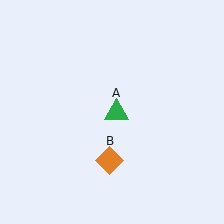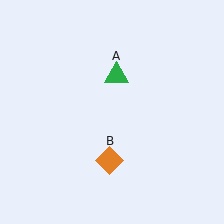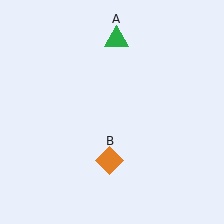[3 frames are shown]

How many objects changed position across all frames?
1 object changed position: green triangle (object A).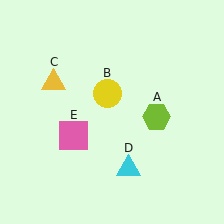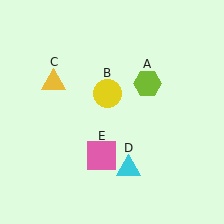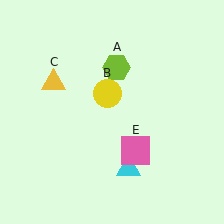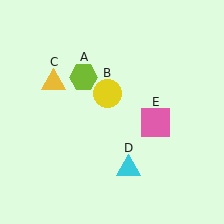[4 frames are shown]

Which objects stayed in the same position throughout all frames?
Yellow circle (object B) and yellow triangle (object C) and cyan triangle (object D) remained stationary.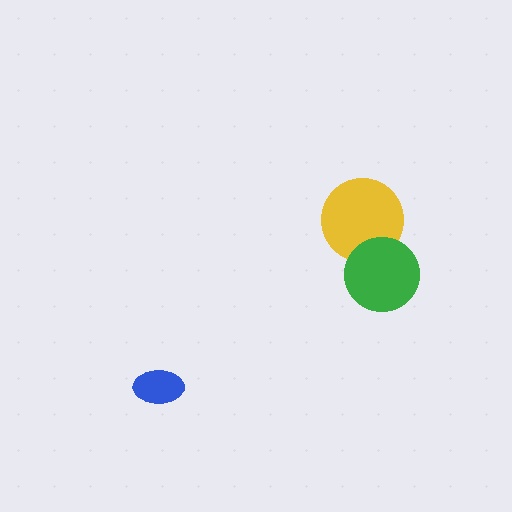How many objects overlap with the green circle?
1 object overlaps with the green circle.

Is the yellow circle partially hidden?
Yes, it is partially covered by another shape.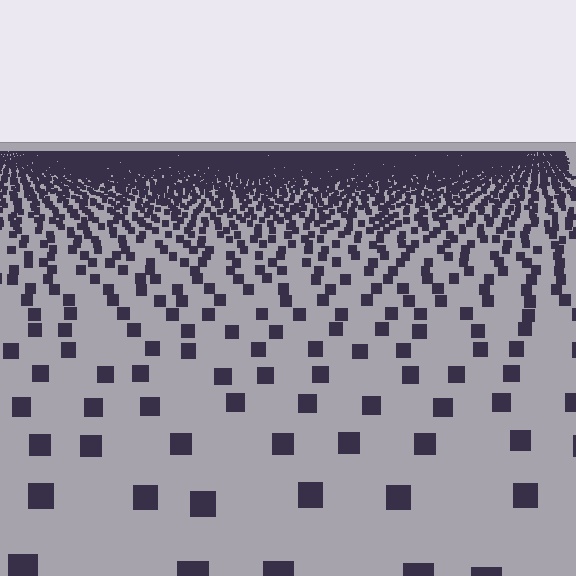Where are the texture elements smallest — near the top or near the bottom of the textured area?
Near the top.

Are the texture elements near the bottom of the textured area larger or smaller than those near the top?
Larger. Near the bottom, elements are closer to the viewer and appear at a bigger on-screen size.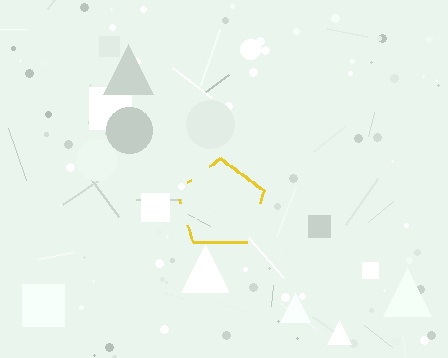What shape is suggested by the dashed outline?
The dashed outline suggests a pentagon.